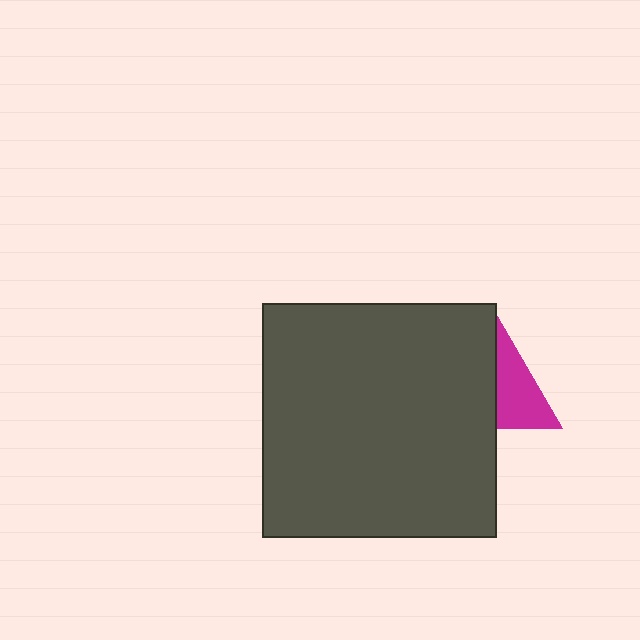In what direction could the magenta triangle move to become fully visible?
The magenta triangle could move right. That would shift it out from behind the dark gray square entirely.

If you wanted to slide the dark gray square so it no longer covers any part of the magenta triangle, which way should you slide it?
Slide it left — that is the most direct way to separate the two shapes.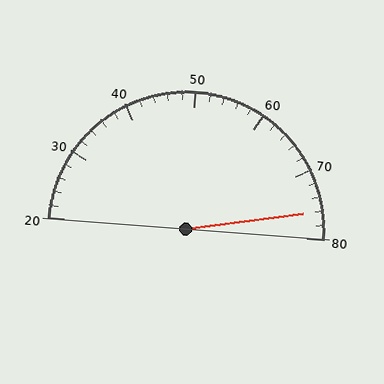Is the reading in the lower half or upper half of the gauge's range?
The reading is in the upper half of the range (20 to 80).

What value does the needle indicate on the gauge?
The needle indicates approximately 76.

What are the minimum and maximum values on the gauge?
The gauge ranges from 20 to 80.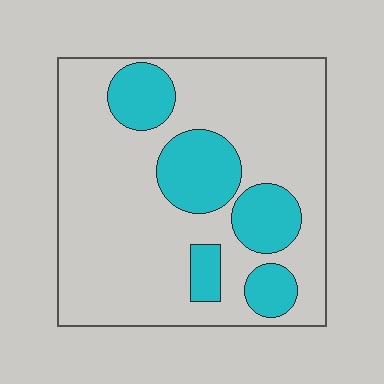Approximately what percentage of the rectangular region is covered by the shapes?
Approximately 25%.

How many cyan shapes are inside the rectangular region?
5.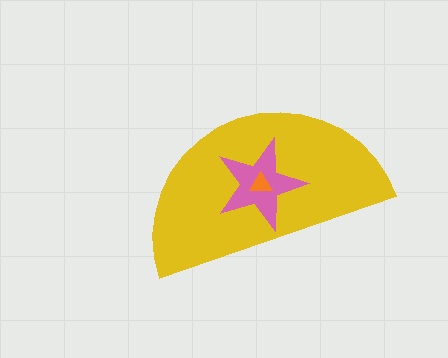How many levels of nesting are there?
3.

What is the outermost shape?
The yellow semicircle.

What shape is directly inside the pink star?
The orange triangle.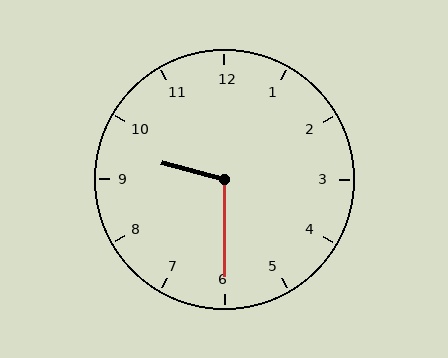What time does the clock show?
9:30.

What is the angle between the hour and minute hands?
Approximately 105 degrees.